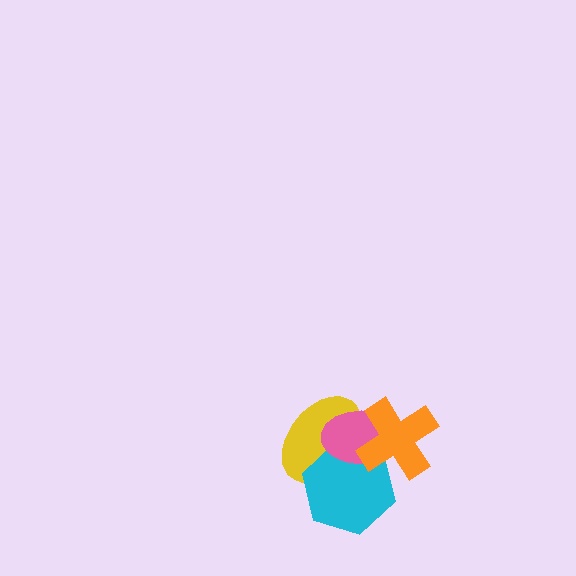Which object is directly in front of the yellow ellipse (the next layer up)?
The cyan hexagon is directly in front of the yellow ellipse.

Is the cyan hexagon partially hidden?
Yes, it is partially covered by another shape.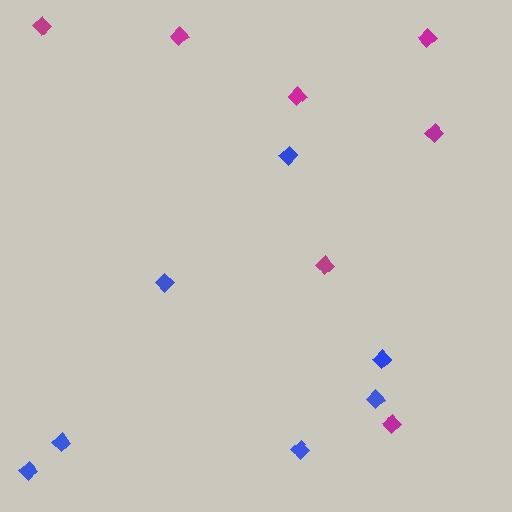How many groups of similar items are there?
There are 2 groups: one group of blue diamonds (7) and one group of magenta diamonds (7).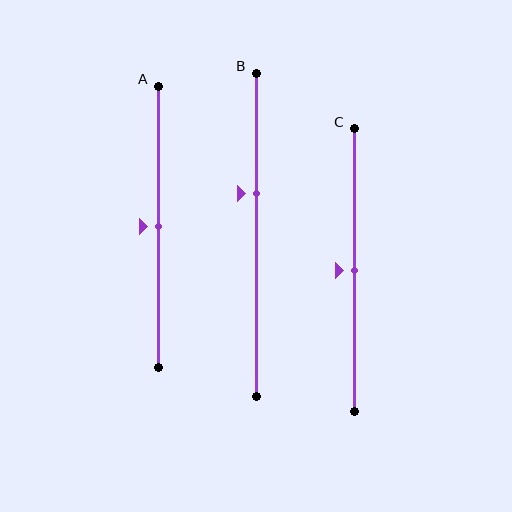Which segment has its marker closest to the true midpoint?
Segment A has its marker closest to the true midpoint.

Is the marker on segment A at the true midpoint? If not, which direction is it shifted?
Yes, the marker on segment A is at the true midpoint.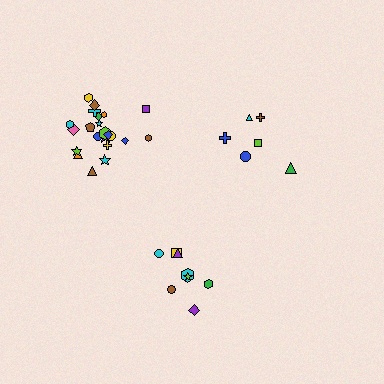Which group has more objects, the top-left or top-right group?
The top-left group.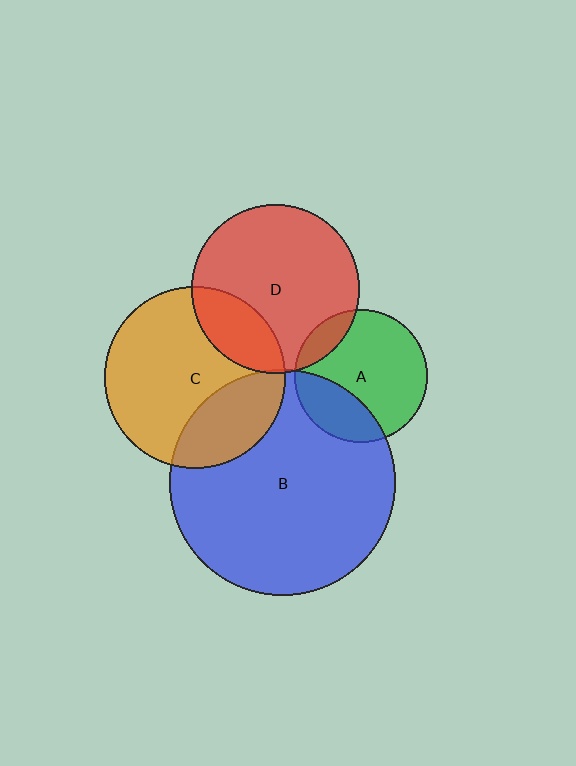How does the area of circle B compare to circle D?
Approximately 1.8 times.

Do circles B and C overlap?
Yes.